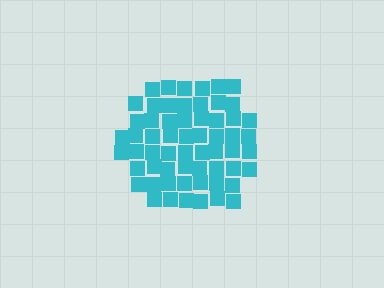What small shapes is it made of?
It is made of small squares.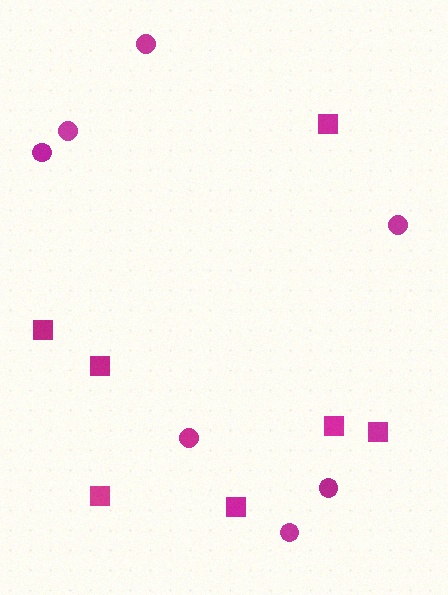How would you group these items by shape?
There are 2 groups: one group of circles (7) and one group of squares (7).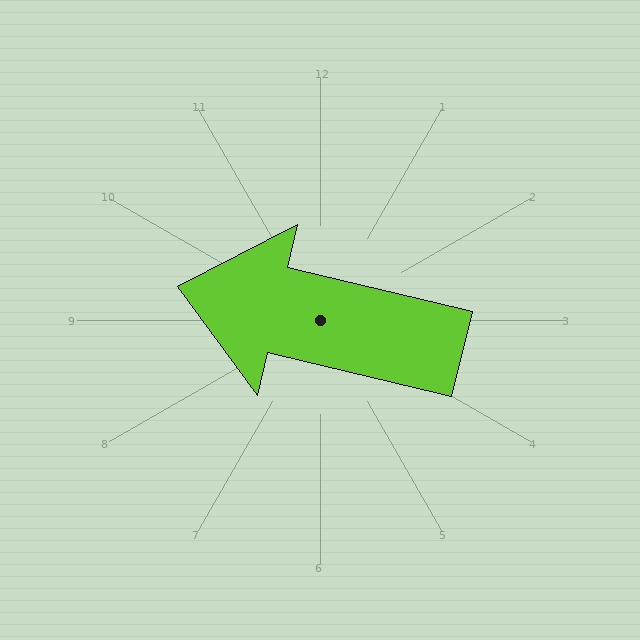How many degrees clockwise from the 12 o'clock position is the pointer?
Approximately 283 degrees.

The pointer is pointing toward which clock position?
Roughly 9 o'clock.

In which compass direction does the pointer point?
West.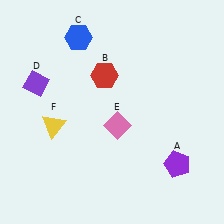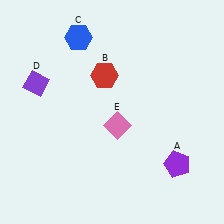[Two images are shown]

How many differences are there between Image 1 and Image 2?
There is 1 difference between the two images.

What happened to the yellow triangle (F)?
The yellow triangle (F) was removed in Image 2. It was in the bottom-left area of Image 1.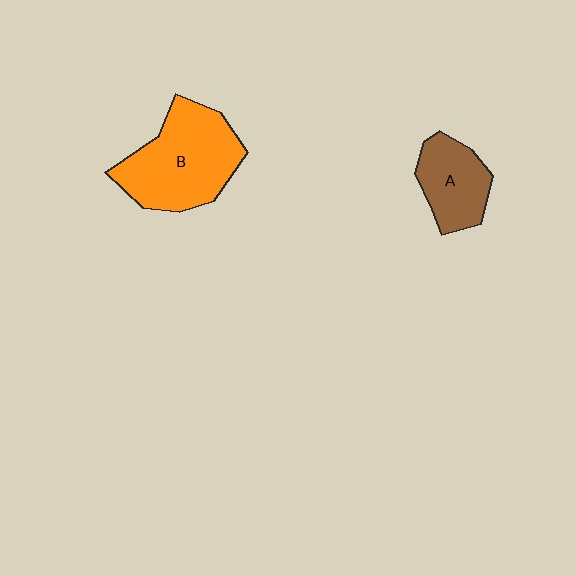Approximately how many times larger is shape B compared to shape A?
Approximately 1.8 times.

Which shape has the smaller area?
Shape A (brown).